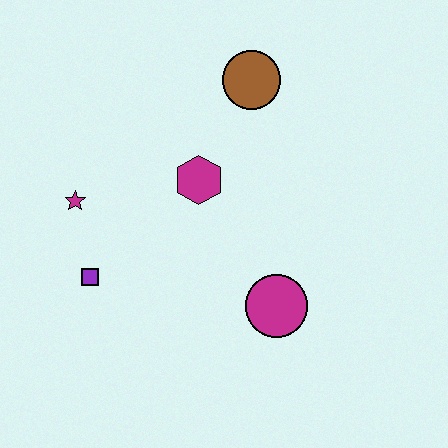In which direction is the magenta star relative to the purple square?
The magenta star is above the purple square.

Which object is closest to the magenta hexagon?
The brown circle is closest to the magenta hexagon.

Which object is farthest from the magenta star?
The magenta circle is farthest from the magenta star.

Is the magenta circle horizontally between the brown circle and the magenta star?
No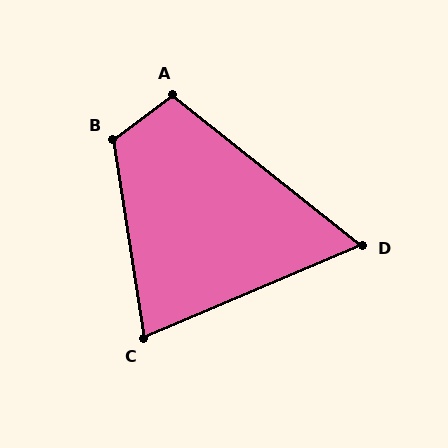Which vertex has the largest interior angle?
B, at approximately 118 degrees.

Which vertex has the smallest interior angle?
D, at approximately 62 degrees.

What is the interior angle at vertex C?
Approximately 76 degrees (acute).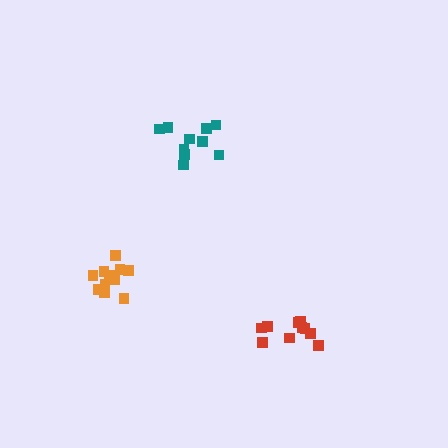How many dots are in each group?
Group 1: 10 dots, Group 2: 10 dots, Group 3: 13 dots (33 total).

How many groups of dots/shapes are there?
There are 3 groups.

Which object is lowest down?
The red cluster is bottommost.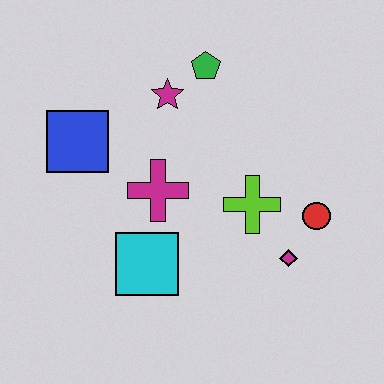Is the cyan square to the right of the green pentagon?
No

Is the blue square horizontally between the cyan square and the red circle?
No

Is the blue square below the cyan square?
No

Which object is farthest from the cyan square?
The green pentagon is farthest from the cyan square.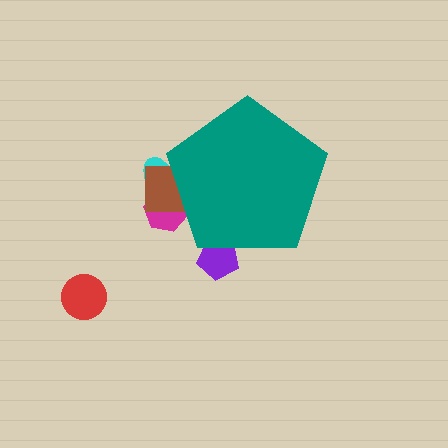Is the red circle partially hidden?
No, the red circle is fully visible.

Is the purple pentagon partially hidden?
Yes, the purple pentagon is partially hidden behind the teal pentagon.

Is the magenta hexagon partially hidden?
Yes, the magenta hexagon is partially hidden behind the teal pentagon.